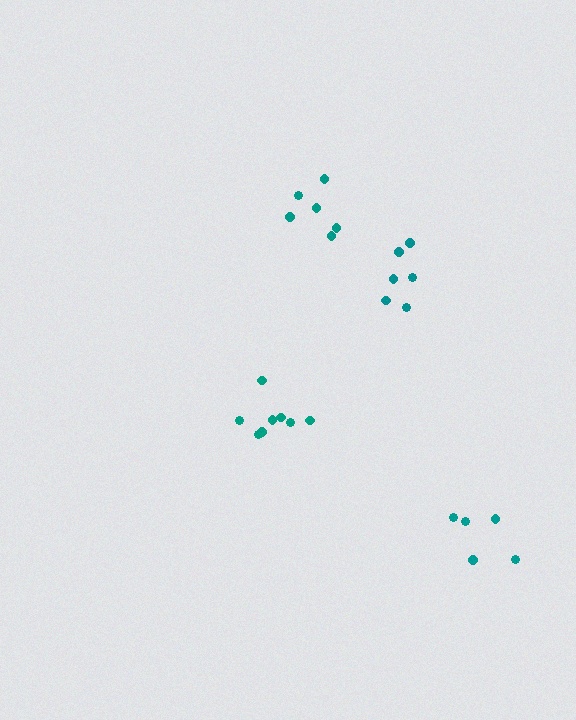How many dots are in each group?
Group 1: 6 dots, Group 2: 6 dots, Group 3: 5 dots, Group 4: 8 dots (25 total).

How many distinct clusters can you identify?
There are 4 distinct clusters.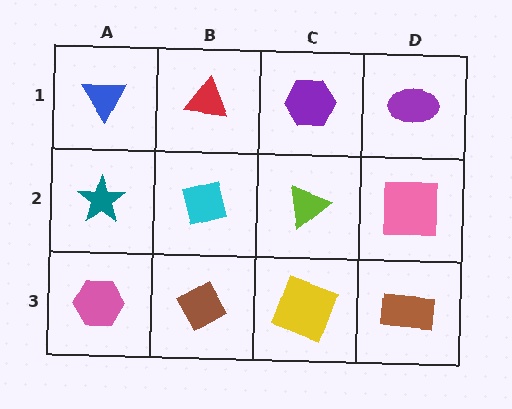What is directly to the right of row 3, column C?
A brown rectangle.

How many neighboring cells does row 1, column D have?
2.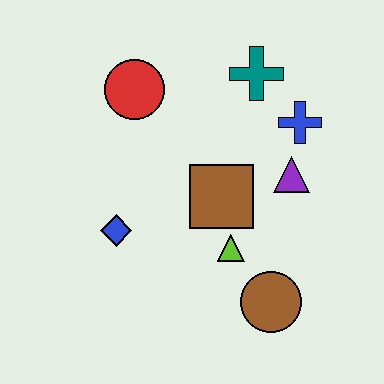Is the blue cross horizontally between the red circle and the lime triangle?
No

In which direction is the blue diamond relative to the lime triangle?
The blue diamond is to the left of the lime triangle.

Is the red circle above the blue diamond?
Yes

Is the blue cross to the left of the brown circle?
No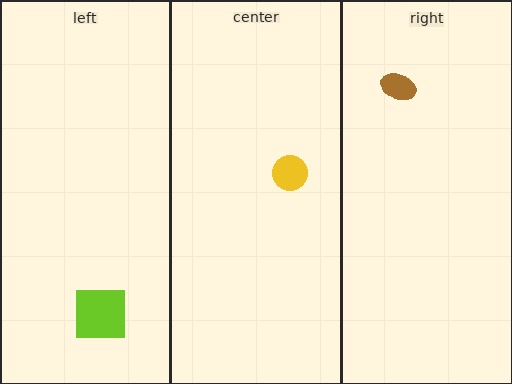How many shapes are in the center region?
1.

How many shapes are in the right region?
1.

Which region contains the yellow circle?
The center region.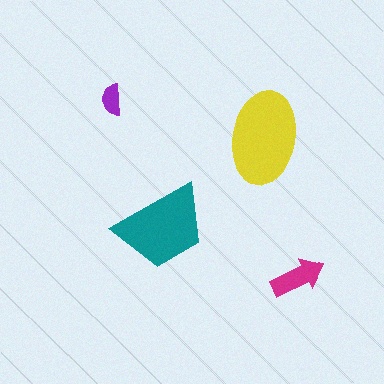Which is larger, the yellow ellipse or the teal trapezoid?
The yellow ellipse.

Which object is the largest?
The yellow ellipse.